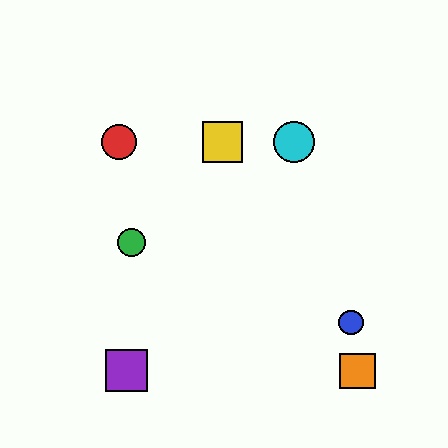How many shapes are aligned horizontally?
3 shapes (the red circle, the yellow square, the cyan circle) are aligned horizontally.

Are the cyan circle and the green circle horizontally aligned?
No, the cyan circle is at y≈142 and the green circle is at y≈242.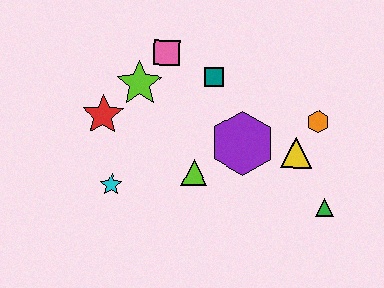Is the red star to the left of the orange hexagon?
Yes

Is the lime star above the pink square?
No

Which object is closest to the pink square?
The lime star is closest to the pink square.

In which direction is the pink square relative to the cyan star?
The pink square is above the cyan star.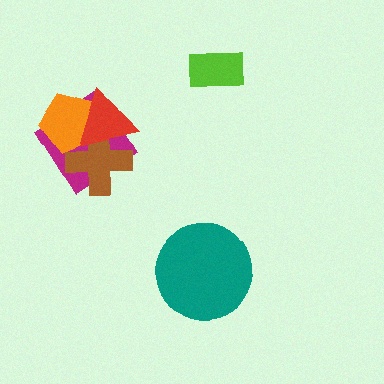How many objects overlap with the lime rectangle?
0 objects overlap with the lime rectangle.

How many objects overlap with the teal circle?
0 objects overlap with the teal circle.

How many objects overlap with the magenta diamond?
3 objects overlap with the magenta diamond.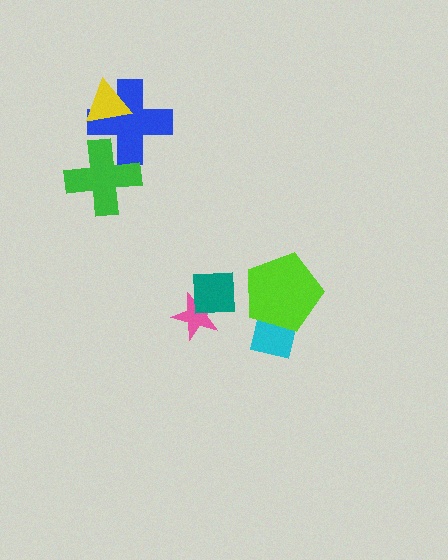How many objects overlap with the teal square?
1 object overlaps with the teal square.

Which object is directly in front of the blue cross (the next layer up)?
The green cross is directly in front of the blue cross.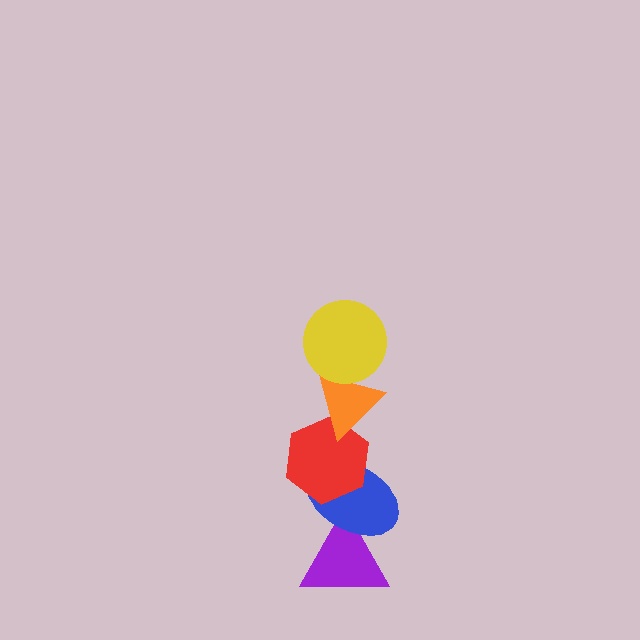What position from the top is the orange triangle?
The orange triangle is 2nd from the top.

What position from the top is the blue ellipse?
The blue ellipse is 4th from the top.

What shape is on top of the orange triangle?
The yellow circle is on top of the orange triangle.